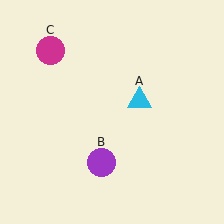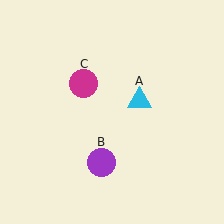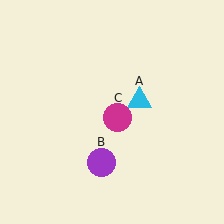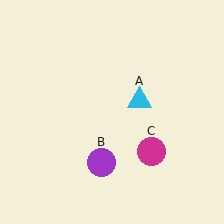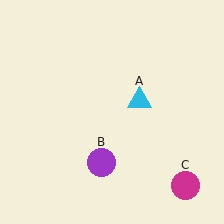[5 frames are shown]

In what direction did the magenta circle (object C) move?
The magenta circle (object C) moved down and to the right.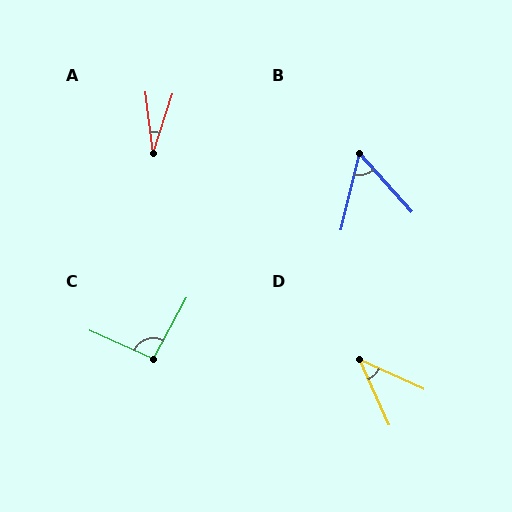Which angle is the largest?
C, at approximately 95 degrees.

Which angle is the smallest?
A, at approximately 25 degrees.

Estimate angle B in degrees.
Approximately 56 degrees.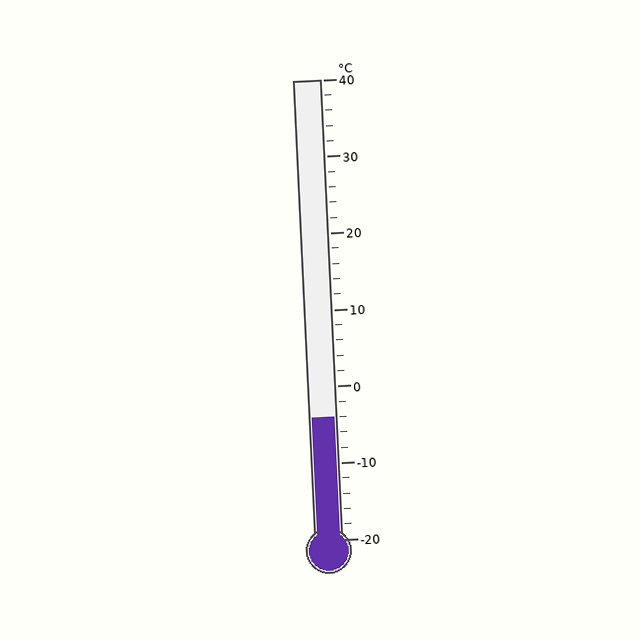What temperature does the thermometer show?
The thermometer shows approximately -4°C.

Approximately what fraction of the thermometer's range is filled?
The thermometer is filled to approximately 25% of its range.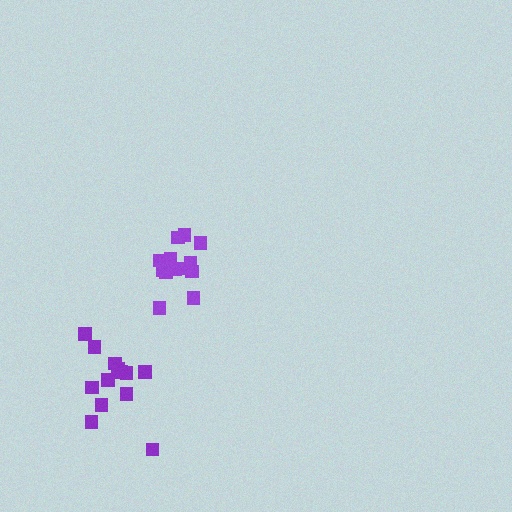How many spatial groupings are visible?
There are 2 spatial groupings.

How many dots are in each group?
Group 1: 13 dots, Group 2: 13 dots (26 total).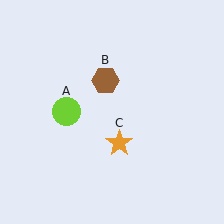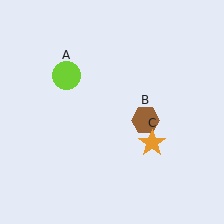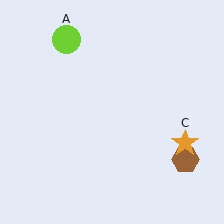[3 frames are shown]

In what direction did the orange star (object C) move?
The orange star (object C) moved right.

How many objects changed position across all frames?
3 objects changed position: lime circle (object A), brown hexagon (object B), orange star (object C).